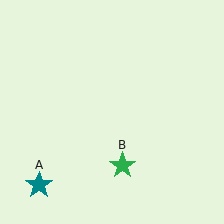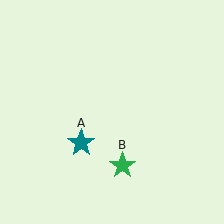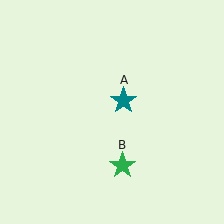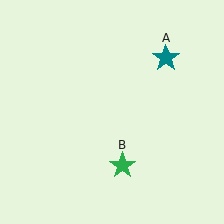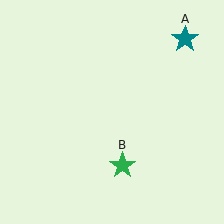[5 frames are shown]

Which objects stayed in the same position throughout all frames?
Green star (object B) remained stationary.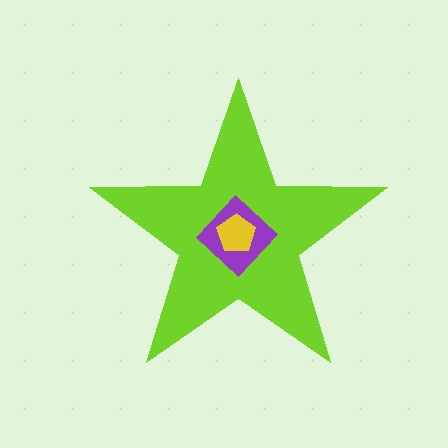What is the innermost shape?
The yellow pentagon.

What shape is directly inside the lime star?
The purple diamond.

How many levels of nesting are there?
3.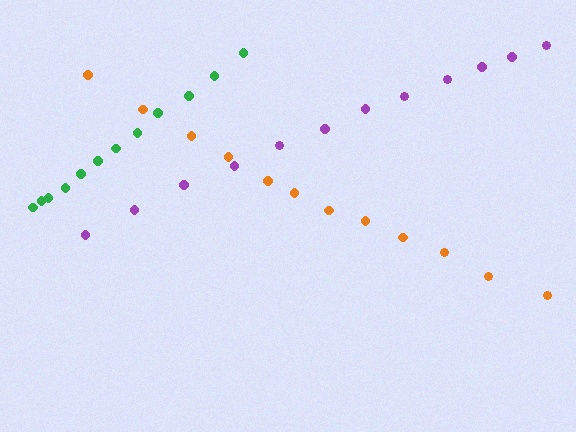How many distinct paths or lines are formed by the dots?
There are 3 distinct paths.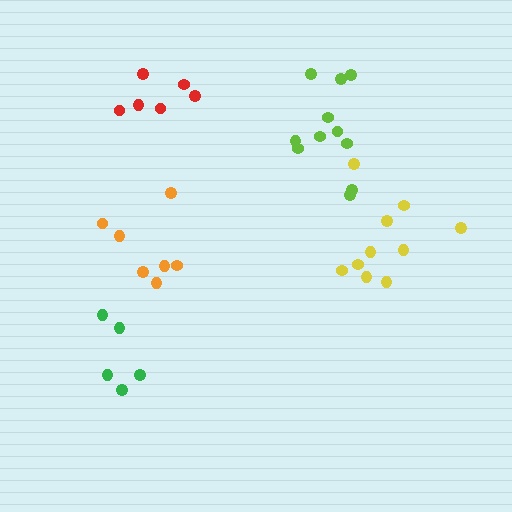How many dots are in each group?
Group 1: 5 dots, Group 2: 7 dots, Group 3: 6 dots, Group 4: 10 dots, Group 5: 11 dots (39 total).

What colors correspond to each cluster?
The clusters are colored: green, orange, red, yellow, lime.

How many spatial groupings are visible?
There are 5 spatial groupings.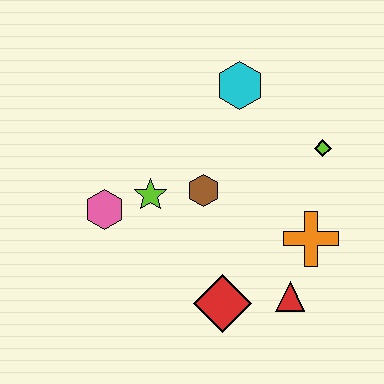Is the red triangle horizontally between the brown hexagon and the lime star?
No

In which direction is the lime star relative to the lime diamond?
The lime star is to the left of the lime diamond.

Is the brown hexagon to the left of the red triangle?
Yes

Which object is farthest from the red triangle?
The cyan hexagon is farthest from the red triangle.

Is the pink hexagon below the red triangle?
No